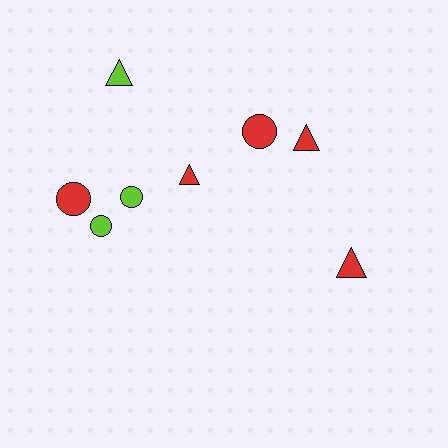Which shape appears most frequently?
Triangle, with 4 objects.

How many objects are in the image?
There are 8 objects.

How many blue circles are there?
There are no blue circles.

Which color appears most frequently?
Red, with 5 objects.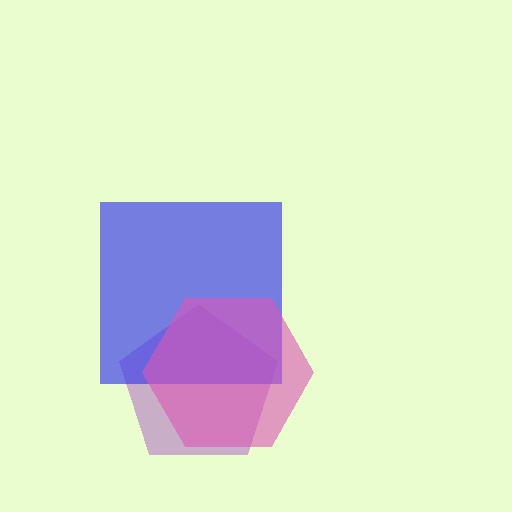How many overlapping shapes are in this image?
There are 3 overlapping shapes in the image.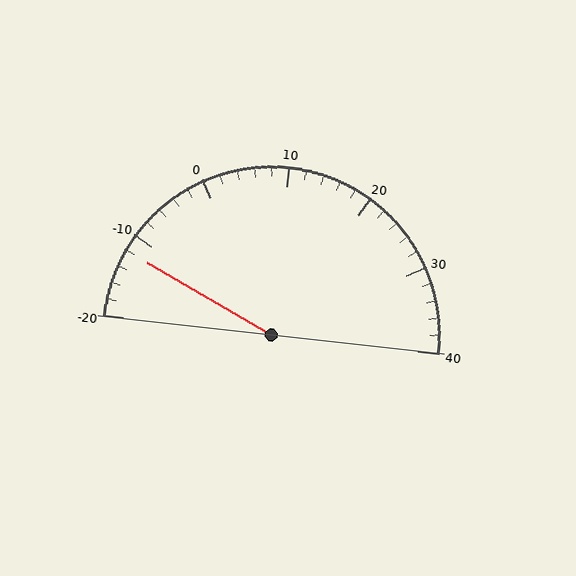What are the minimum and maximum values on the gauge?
The gauge ranges from -20 to 40.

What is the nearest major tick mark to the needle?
The nearest major tick mark is -10.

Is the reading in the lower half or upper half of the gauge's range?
The reading is in the lower half of the range (-20 to 40).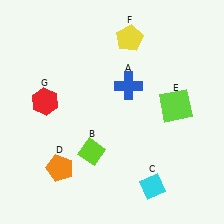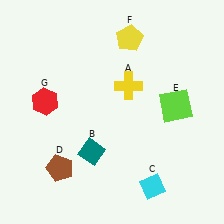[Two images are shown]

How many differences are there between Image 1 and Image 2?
There are 3 differences between the two images.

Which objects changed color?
A changed from blue to yellow. B changed from lime to teal. D changed from orange to brown.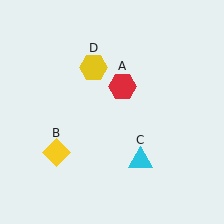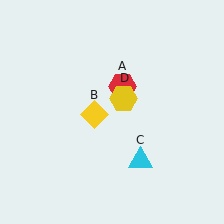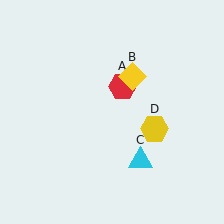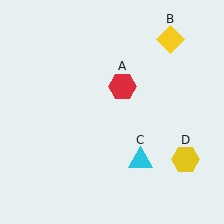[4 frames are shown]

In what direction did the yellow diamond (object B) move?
The yellow diamond (object B) moved up and to the right.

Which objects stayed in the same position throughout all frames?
Red hexagon (object A) and cyan triangle (object C) remained stationary.